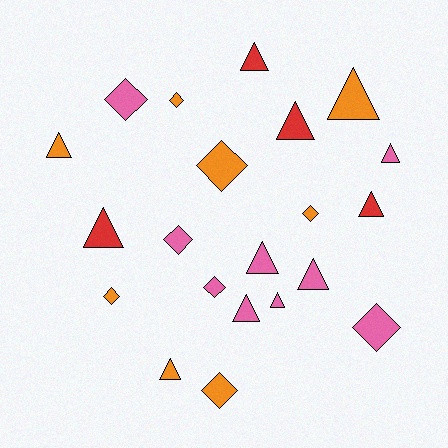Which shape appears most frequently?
Triangle, with 12 objects.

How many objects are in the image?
There are 21 objects.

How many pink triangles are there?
There are 5 pink triangles.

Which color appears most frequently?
Pink, with 9 objects.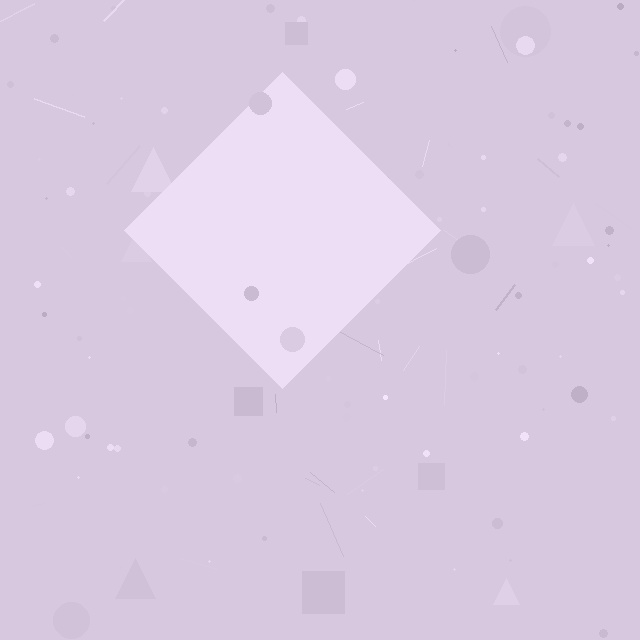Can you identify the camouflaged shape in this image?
The camouflaged shape is a diamond.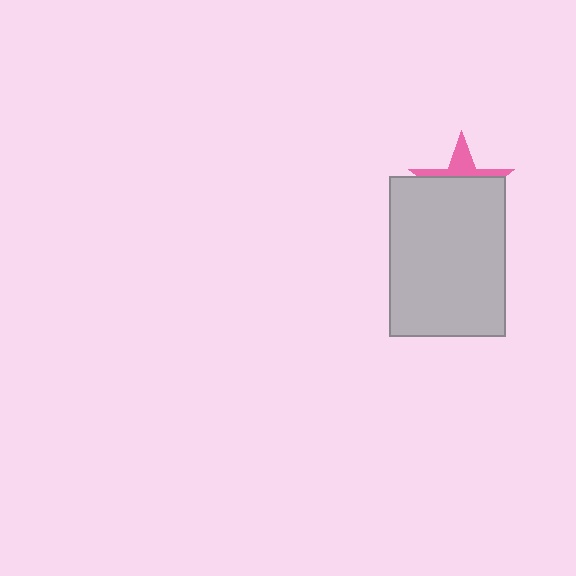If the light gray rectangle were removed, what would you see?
You would see the complete pink star.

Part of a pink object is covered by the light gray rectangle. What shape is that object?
It is a star.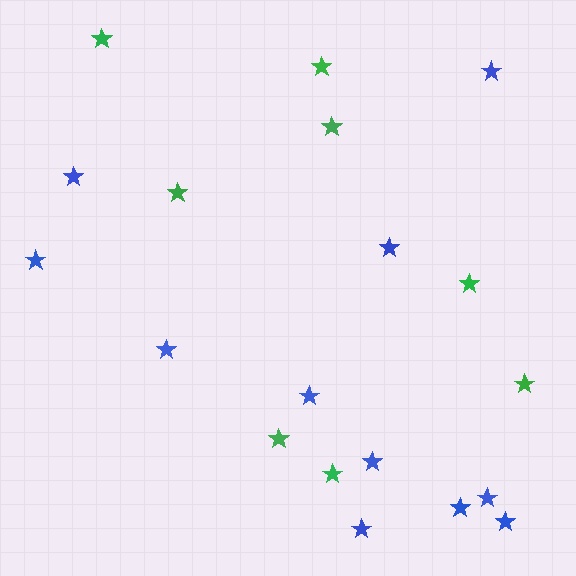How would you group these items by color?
There are 2 groups: one group of blue stars (11) and one group of green stars (8).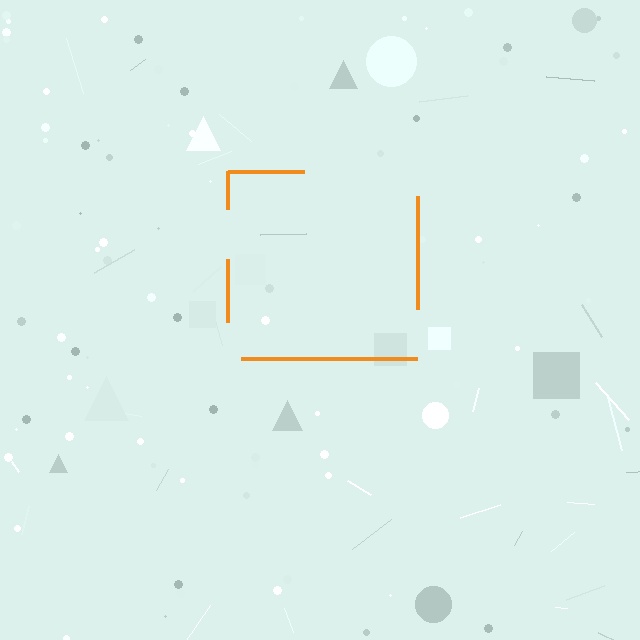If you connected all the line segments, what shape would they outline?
They would outline a square.